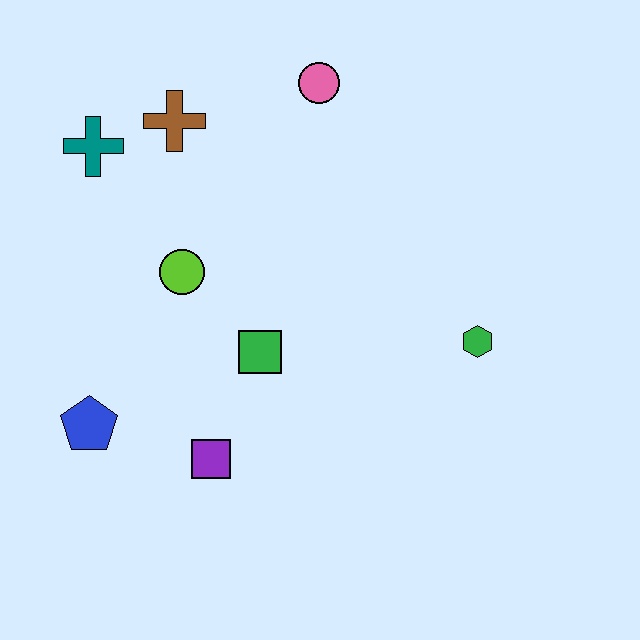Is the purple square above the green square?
No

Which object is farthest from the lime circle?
The green hexagon is farthest from the lime circle.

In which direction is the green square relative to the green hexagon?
The green square is to the left of the green hexagon.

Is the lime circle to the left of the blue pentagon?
No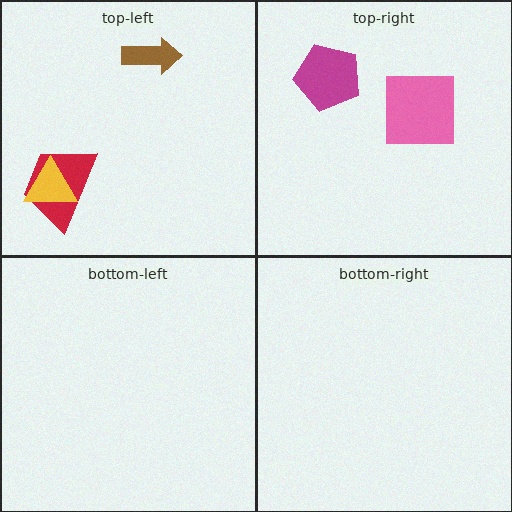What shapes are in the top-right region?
The pink square, the magenta pentagon.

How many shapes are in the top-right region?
2.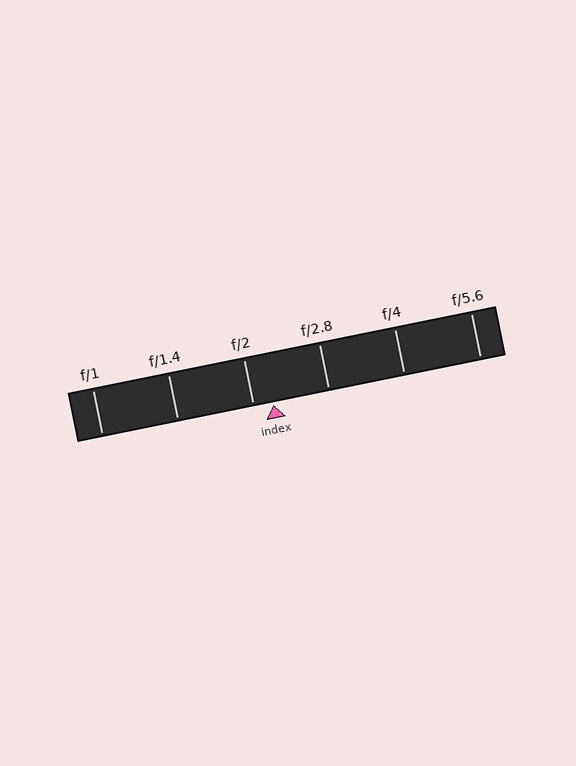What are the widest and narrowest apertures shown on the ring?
The widest aperture shown is f/1 and the narrowest is f/5.6.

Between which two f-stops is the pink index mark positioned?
The index mark is between f/2 and f/2.8.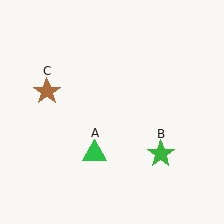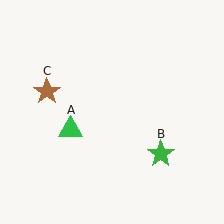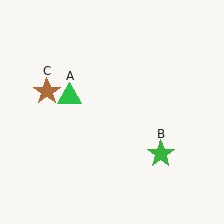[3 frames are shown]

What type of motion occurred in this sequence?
The green triangle (object A) rotated clockwise around the center of the scene.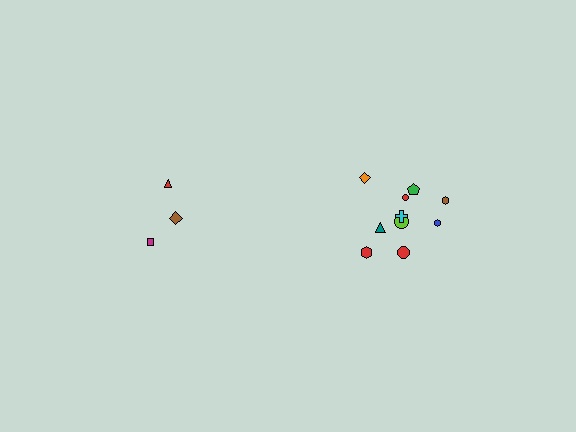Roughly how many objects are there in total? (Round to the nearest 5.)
Roughly 15 objects in total.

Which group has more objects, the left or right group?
The right group.